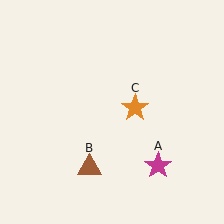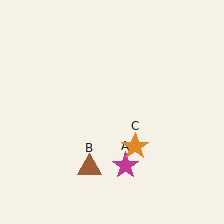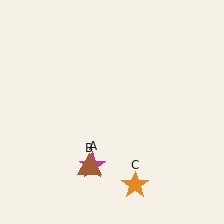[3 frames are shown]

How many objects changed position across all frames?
2 objects changed position: magenta star (object A), orange star (object C).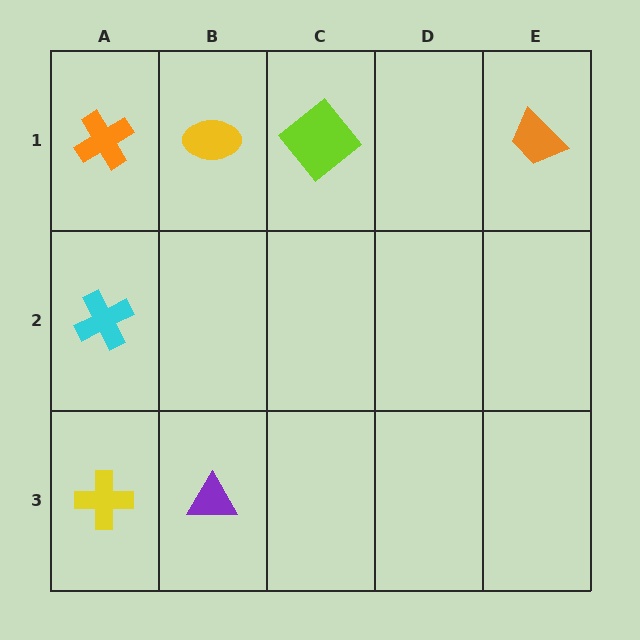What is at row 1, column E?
An orange trapezoid.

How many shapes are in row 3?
2 shapes.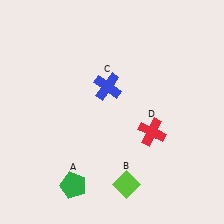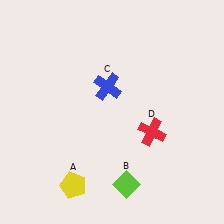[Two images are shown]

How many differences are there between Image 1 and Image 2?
There is 1 difference between the two images.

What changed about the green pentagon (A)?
In Image 1, A is green. In Image 2, it changed to yellow.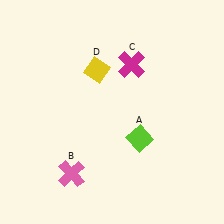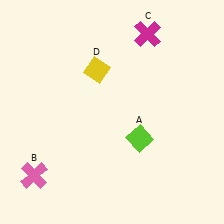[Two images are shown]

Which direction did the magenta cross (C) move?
The magenta cross (C) moved up.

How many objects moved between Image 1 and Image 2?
2 objects moved between the two images.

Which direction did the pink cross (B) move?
The pink cross (B) moved left.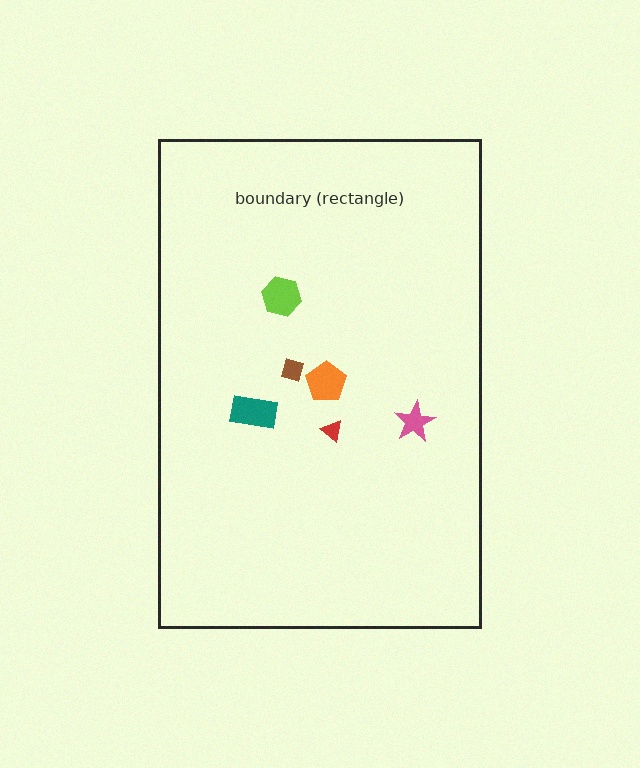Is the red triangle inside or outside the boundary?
Inside.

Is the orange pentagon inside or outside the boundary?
Inside.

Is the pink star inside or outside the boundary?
Inside.